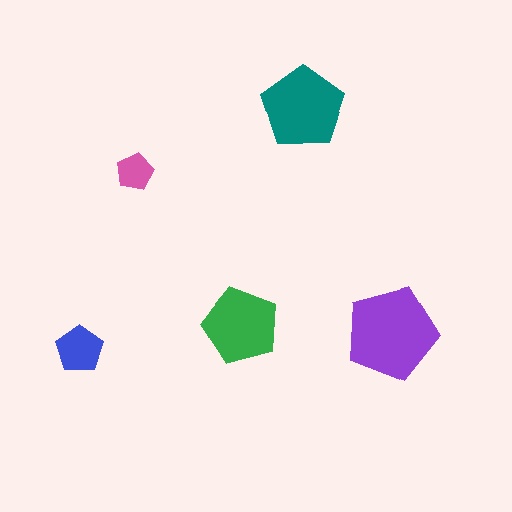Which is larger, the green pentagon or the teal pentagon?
The teal one.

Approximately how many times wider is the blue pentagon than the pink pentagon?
About 1.5 times wider.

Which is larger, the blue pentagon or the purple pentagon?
The purple one.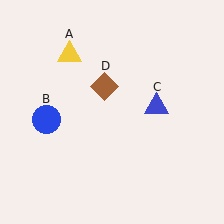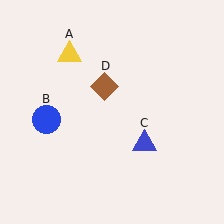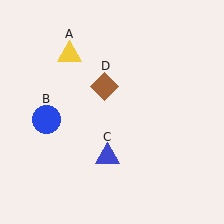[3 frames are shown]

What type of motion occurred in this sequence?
The blue triangle (object C) rotated clockwise around the center of the scene.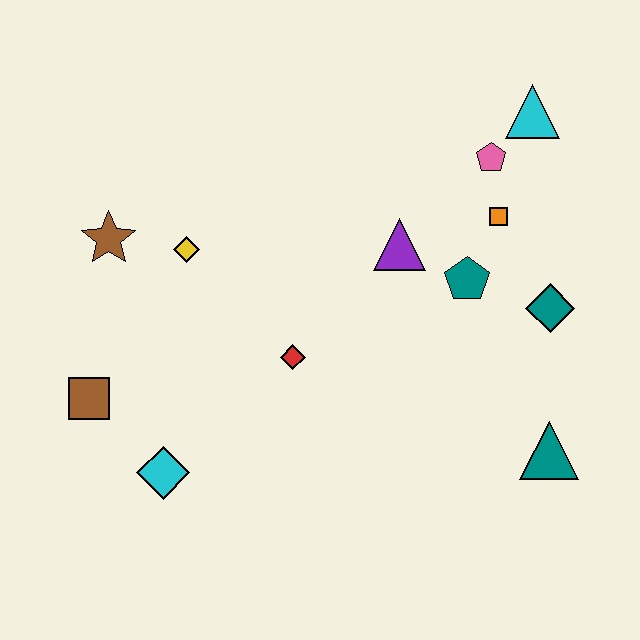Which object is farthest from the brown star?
The teal triangle is farthest from the brown star.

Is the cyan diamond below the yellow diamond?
Yes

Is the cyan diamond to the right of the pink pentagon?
No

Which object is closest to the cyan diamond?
The brown square is closest to the cyan diamond.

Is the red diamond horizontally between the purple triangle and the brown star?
Yes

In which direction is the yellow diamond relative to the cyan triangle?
The yellow diamond is to the left of the cyan triangle.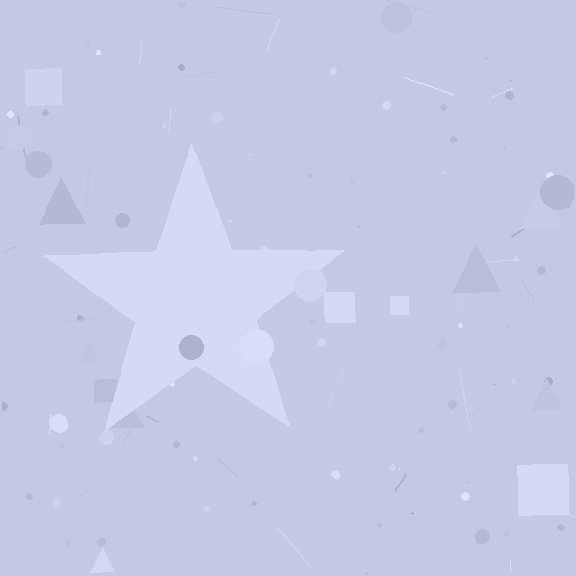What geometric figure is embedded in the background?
A star is embedded in the background.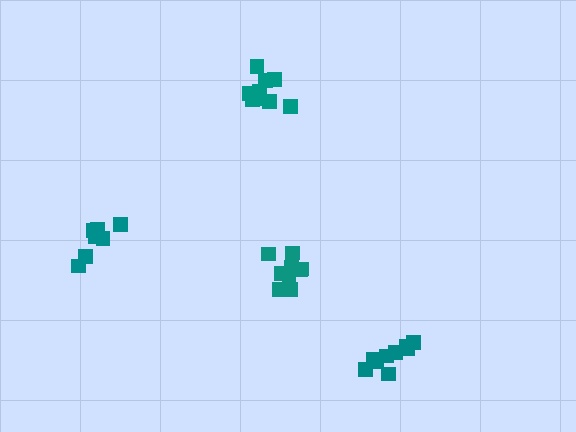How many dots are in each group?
Group 1: 7 dots, Group 2: 9 dots, Group 3: 9 dots, Group 4: 9 dots (34 total).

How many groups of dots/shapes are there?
There are 4 groups.